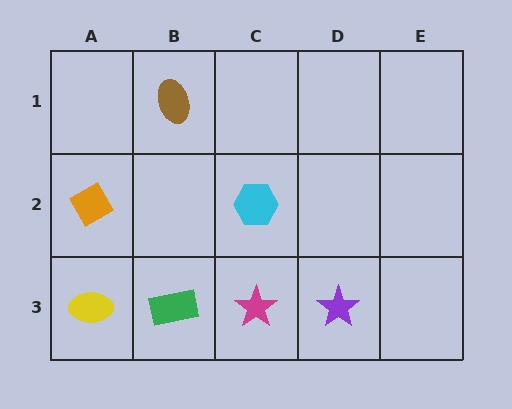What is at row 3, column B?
A green rectangle.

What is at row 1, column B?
A brown ellipse.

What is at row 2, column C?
A cyan hexagon.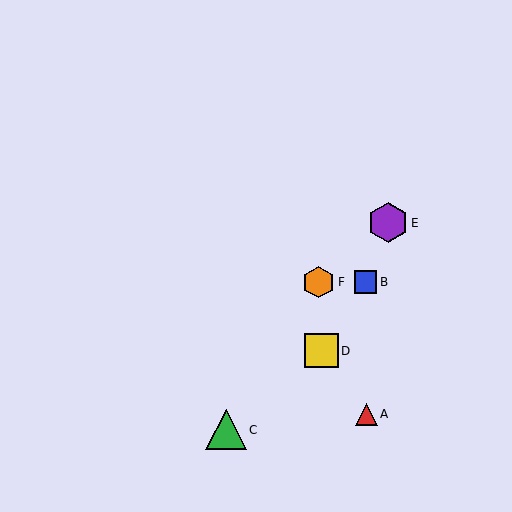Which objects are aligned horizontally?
Objects B, F are aligned horizontally.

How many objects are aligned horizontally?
2 objects (B, F) are aligned horizontally.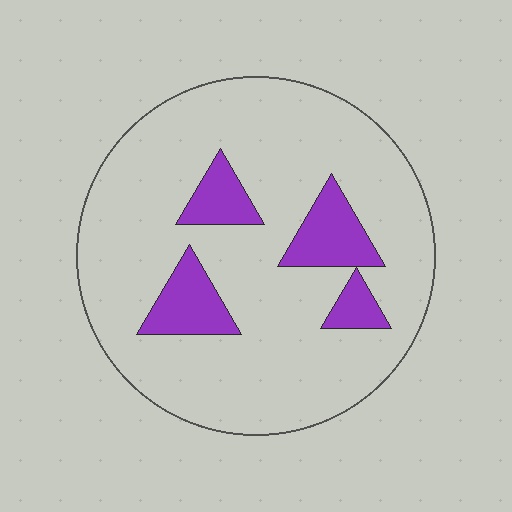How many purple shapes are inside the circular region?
4.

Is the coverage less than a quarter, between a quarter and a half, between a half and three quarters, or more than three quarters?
Less than a quarter.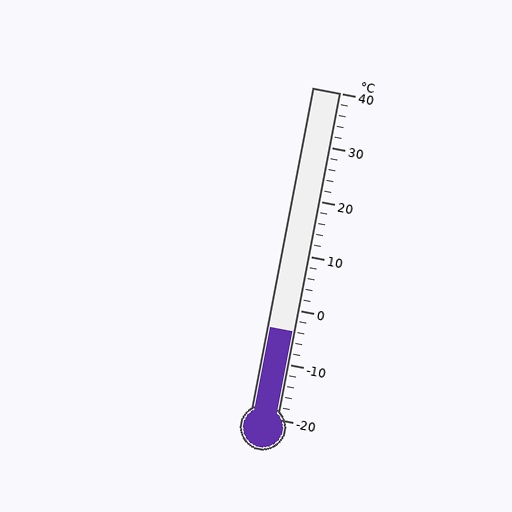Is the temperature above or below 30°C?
The temperature is below 30°C.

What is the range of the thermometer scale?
The thermometer scale ranges from -20°C to 40°C.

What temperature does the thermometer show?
The thermometer shows approximately -4°C.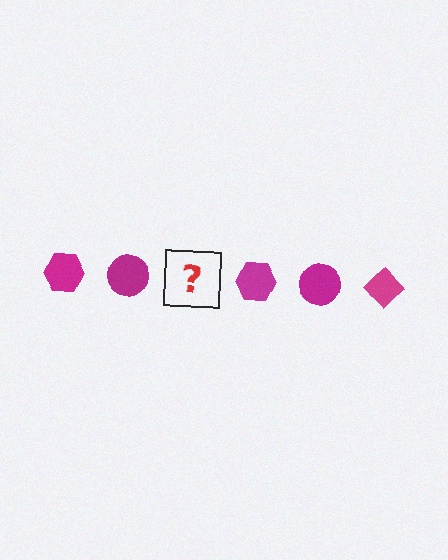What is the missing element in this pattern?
The missing element is a magenta diamond.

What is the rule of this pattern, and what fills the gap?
The rule is that the pattern cycles through hexagon, circle, diamond shapes in magenta. The gap should be filled with a magenta diamond.